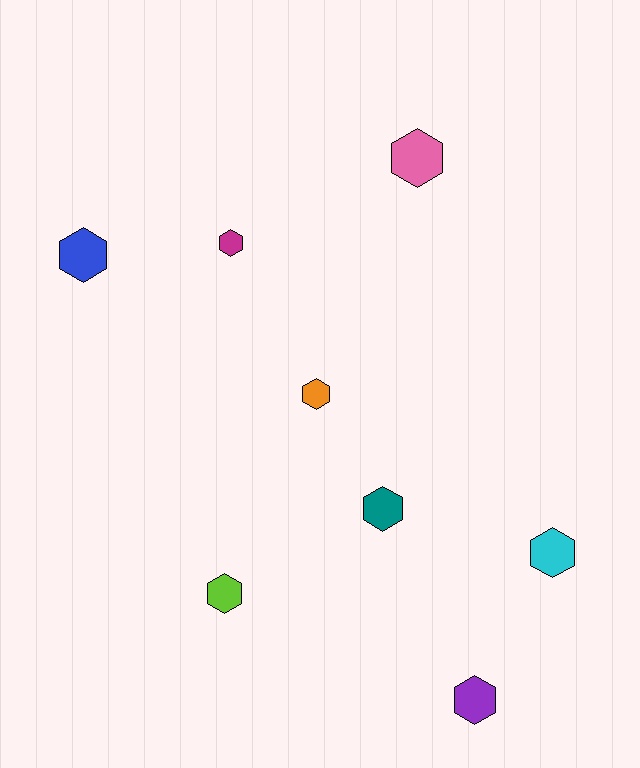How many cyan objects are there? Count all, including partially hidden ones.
There is 1 cyan object.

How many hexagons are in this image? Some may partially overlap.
There are 8 hexagons.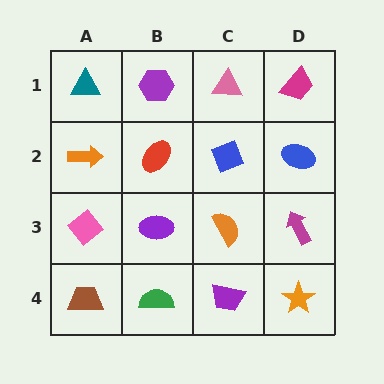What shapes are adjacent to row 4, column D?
A magenta arrow (row 3, column D), a purple trapezoid (row 4, column C).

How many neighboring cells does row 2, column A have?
3.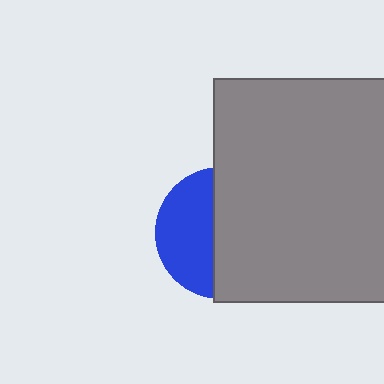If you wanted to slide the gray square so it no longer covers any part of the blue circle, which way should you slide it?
Slide it right — that is the most direct way to separate the two shapes.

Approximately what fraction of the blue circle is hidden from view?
Roughly 57% of the blue circle is hidden behind the gray square.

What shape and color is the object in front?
The object in front is a gray square.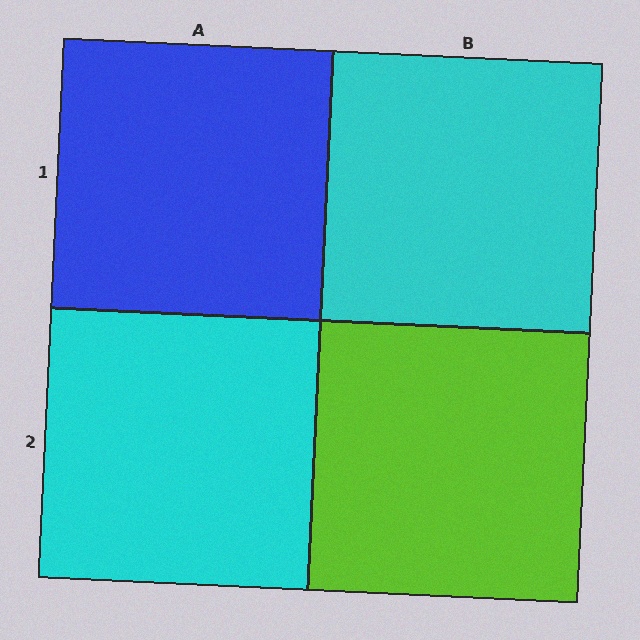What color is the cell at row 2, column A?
Cyan.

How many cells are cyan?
2 cells are cyan.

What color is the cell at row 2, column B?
Lime.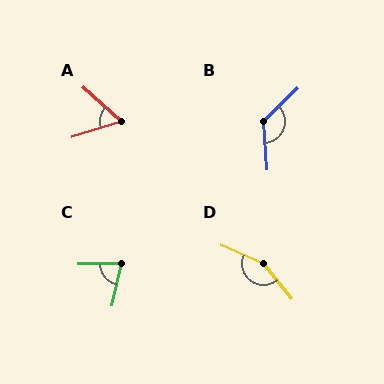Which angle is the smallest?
A, at approximately 60 degrees.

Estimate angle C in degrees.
Approximately 77 degrees.